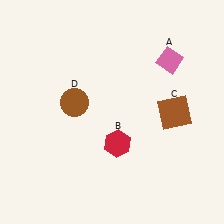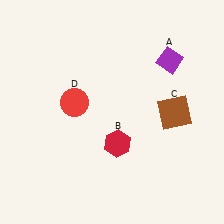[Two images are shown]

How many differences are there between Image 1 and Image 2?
There are 2 differences between the two images.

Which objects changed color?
A changed from pink to purple. D changed from brown to red.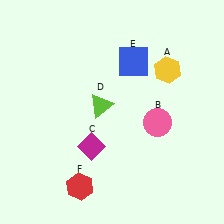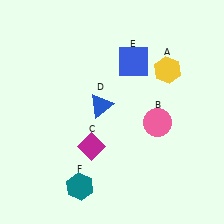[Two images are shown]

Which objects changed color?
D changed from lime to blue. F changed from red to teal.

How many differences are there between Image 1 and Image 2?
There are 2 differences between the two images.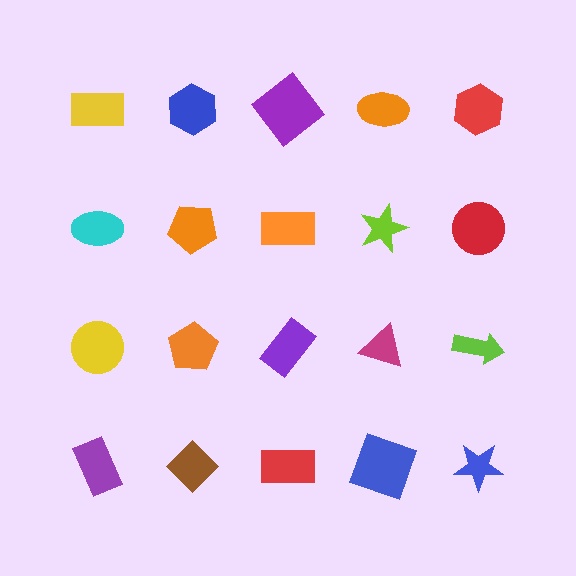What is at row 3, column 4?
A magenta triangle.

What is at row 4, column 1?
A purple rectangle.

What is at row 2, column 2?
An orange pentagon.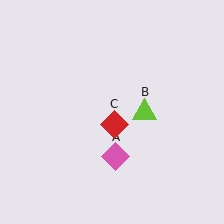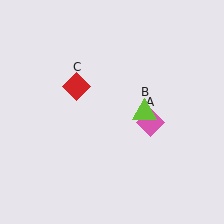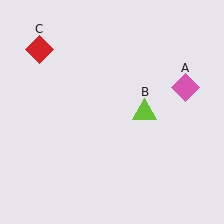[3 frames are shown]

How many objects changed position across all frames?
2 objects changed position: pink diamond (object A), red diamond (object C).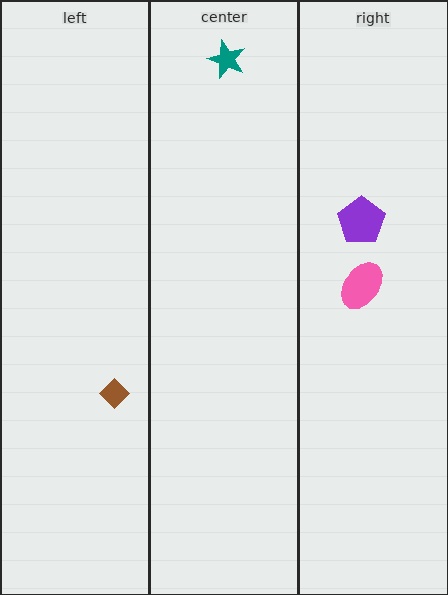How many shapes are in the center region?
1.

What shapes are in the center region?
The teal star.